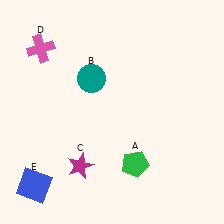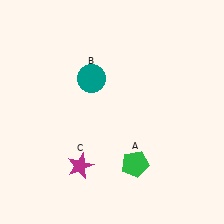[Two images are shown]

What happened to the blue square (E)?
The blue square (E) was removed in Image 2. It was in the bottom-left area of Image 1.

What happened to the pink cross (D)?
The pink cross (D) was removed in Image 2. It was in the top-left area of Image 1.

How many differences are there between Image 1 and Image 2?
There are 2 differences between the two images.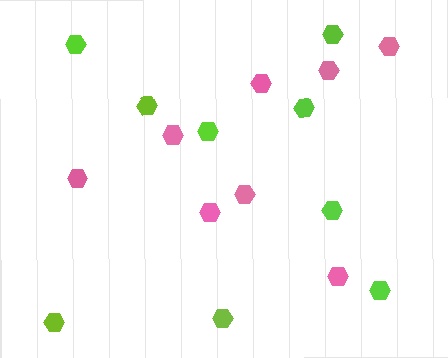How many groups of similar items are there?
There are 2 groups: one group of lime hexagons (9) and one group of pink hexagons (8).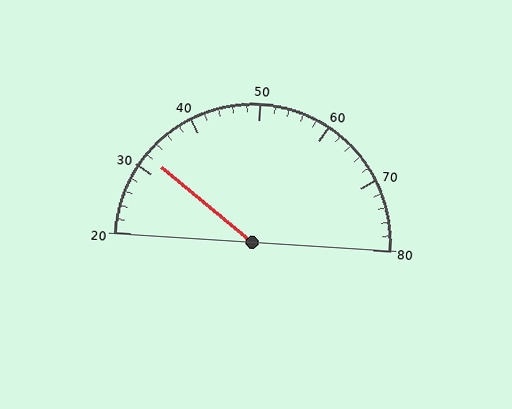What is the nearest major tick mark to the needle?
The nearest major tick mark is 30.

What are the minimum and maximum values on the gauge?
The gauge ranges from 20 to 80.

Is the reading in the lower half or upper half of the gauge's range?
The reading is in the lower half of the range (20 to 80).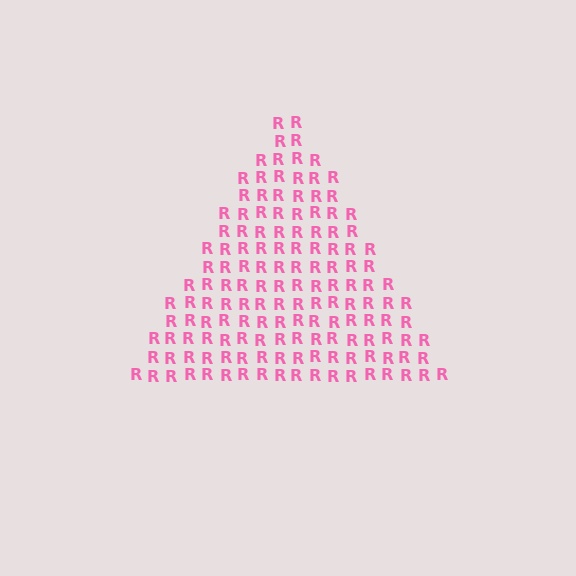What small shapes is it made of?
It is made of small letter R's.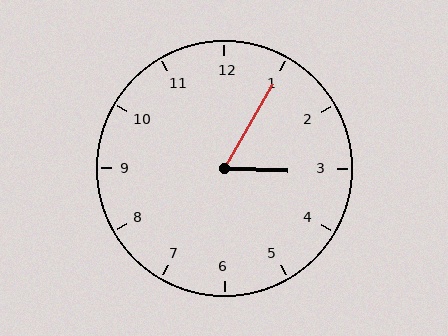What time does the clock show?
3:05.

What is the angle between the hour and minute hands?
Approximately 62 degrees.